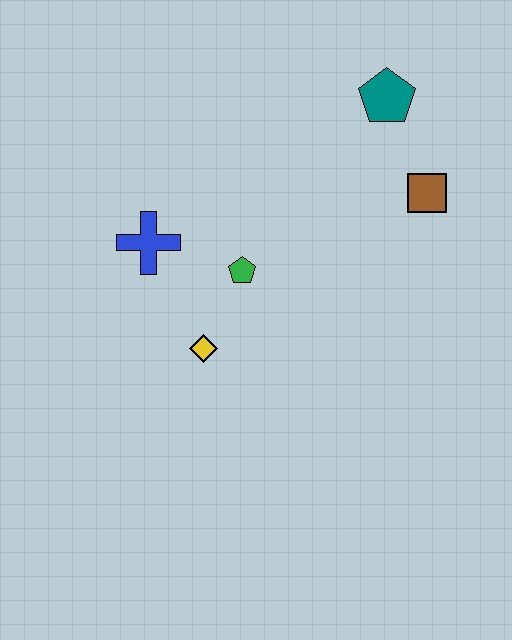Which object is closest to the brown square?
The teal pentagon is closest to the brown square.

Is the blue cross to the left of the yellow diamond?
Yes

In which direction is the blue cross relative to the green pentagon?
The blue cross is to the left of the green pentagon.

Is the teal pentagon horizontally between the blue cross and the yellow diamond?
No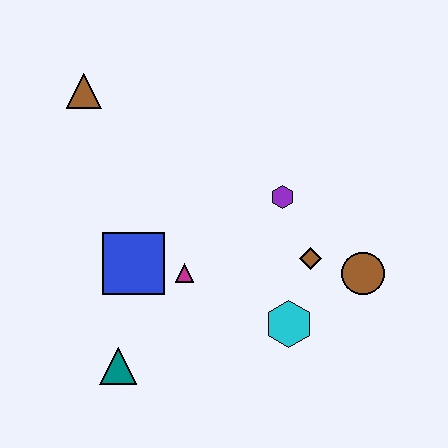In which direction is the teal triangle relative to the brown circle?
The teal triangle is to the left of the brown circle.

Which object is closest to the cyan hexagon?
The brown diamond is closest to the cyan hexagon.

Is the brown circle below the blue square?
Yes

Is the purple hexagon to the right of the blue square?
Yes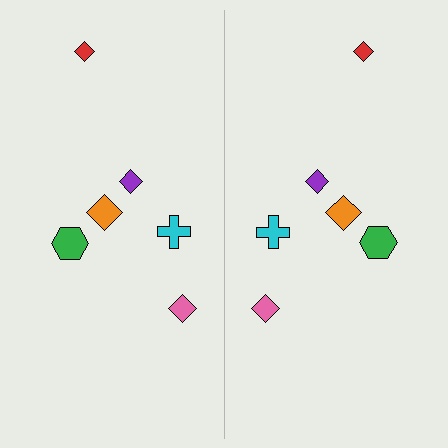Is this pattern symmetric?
Yes, this pattern has bilateral (reflection) symmetry.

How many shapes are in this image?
There are 12 shapes in this image.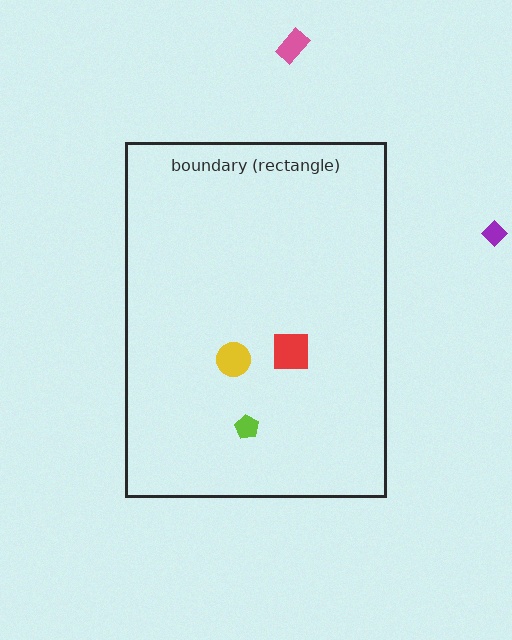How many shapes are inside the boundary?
3 inside, 2 outside.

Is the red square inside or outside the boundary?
Inside.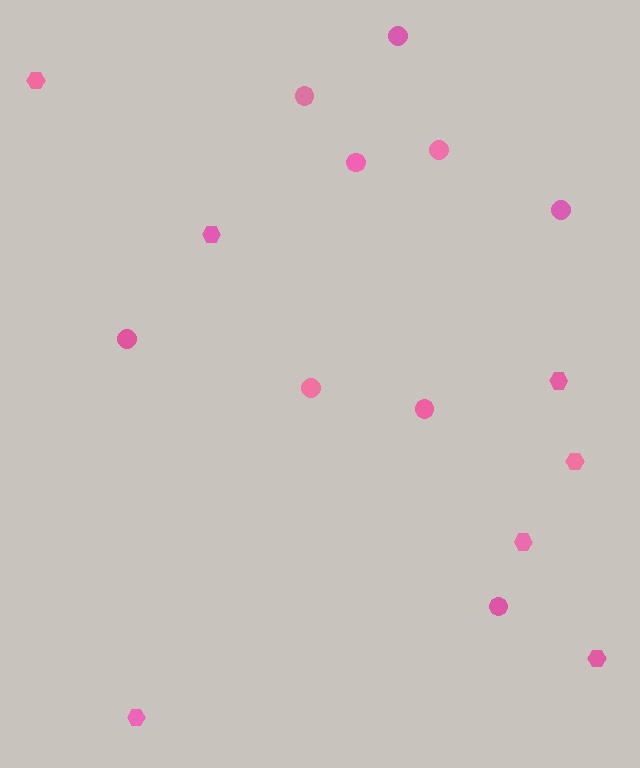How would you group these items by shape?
There are 2 groups: one group of hexagons (7) and one group of circles (9).